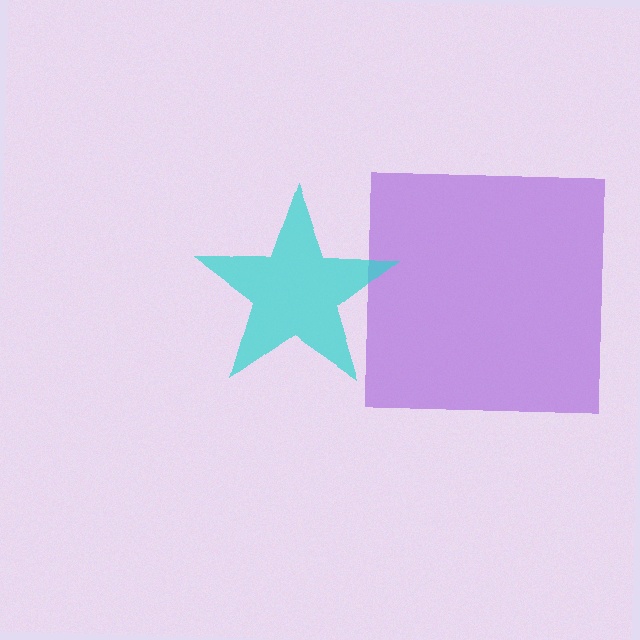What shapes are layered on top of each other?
The layered shapes are: a purple square, a cyan star.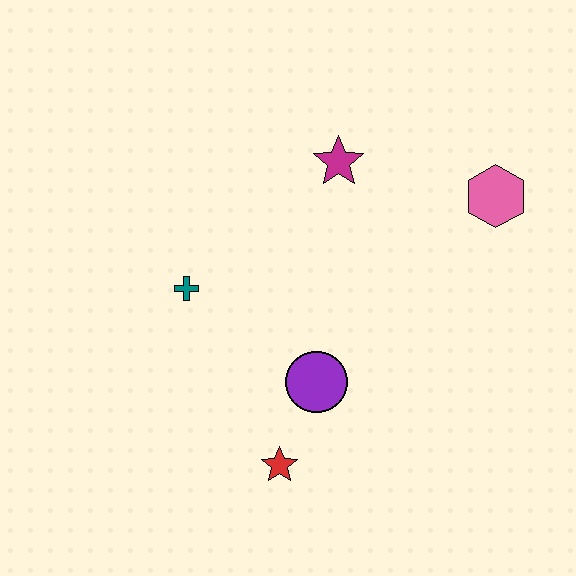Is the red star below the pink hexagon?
Yes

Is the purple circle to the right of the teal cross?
Yes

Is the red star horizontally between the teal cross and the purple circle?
Yes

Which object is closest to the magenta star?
The pink hexagon is closest to the magenta star.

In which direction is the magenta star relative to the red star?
The magenta star is above the red star.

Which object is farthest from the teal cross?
The pink hexagon is farthest from the teal cross.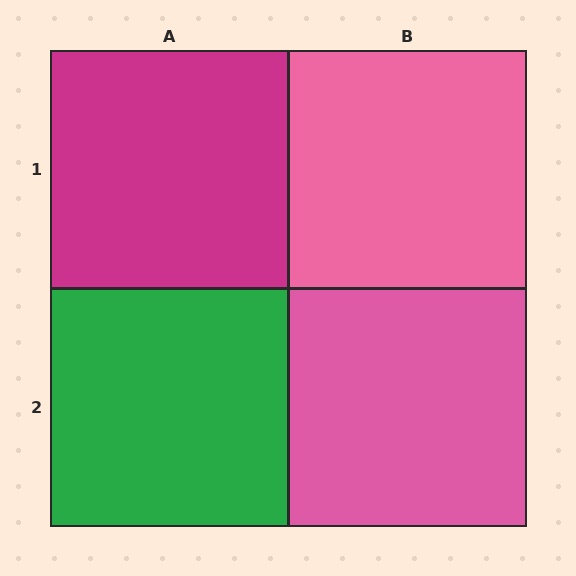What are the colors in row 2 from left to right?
Green, pink.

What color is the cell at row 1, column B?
Pink.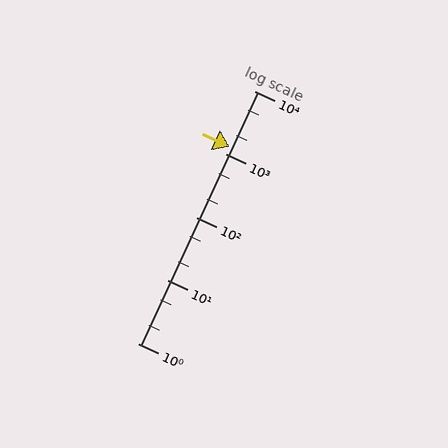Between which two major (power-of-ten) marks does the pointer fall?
The pointer is between 1000 and 10000.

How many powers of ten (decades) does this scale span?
The scale spans 4 decades, from 1 to 10000.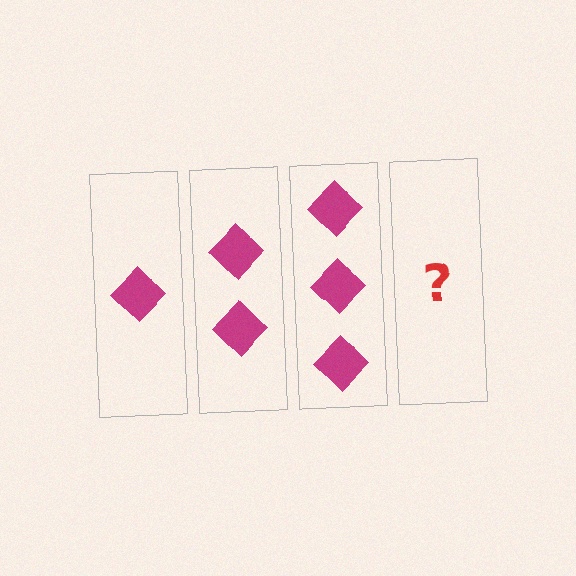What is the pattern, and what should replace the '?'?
The pattern is that each step adds one more diamond. The '?' should be 4 diamonds.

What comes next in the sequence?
The next element should be 4 diamonds.